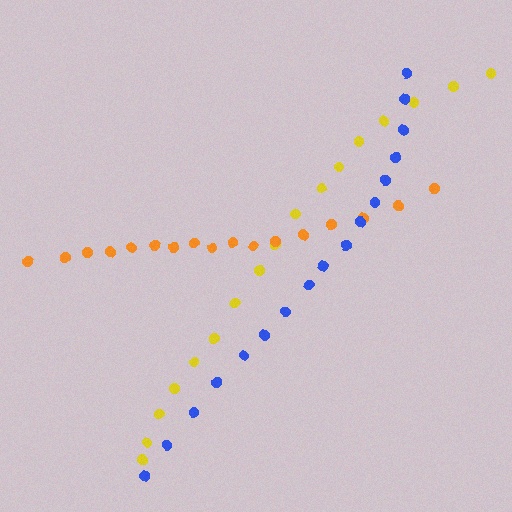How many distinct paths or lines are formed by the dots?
There are 3 distinct paths.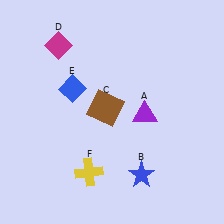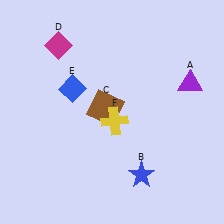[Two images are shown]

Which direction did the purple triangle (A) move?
The purple triangle (A) moved right.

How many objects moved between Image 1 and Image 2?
2 objects moved between the two images.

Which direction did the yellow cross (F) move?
The yellow cross (F) moved up.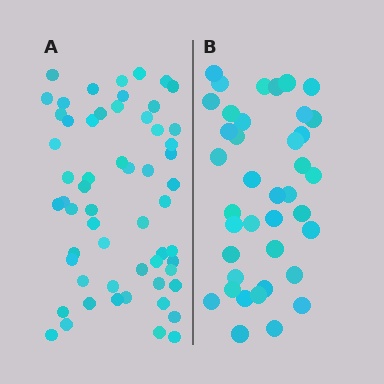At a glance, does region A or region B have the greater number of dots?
Region A (the left region) has more dots.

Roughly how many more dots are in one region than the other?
Region A has approximately 20 more dots than region B.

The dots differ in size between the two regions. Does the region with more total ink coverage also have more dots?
No. Region B has more total ink coverage because its dots are larger, but region A actually contains more individual dots. Total area can be misleading — the number of items is what matters here.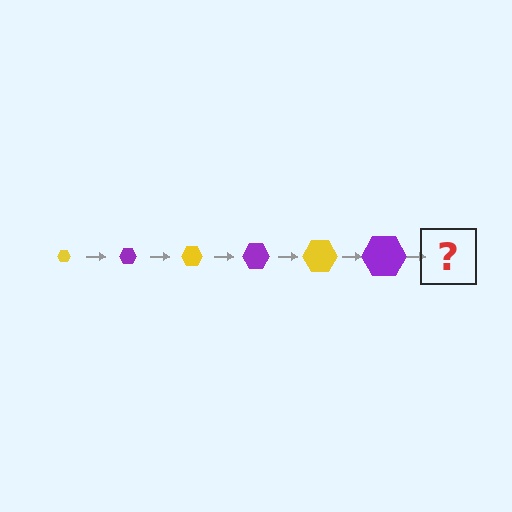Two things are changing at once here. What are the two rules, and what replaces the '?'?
The two rules are that the hexagon grows larger each step and the color cycles through yellow and purple. The '?' should be a yellow hexagon, larger than the previous one.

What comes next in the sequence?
The next element should be a yellow hexagon, larger than the previous one.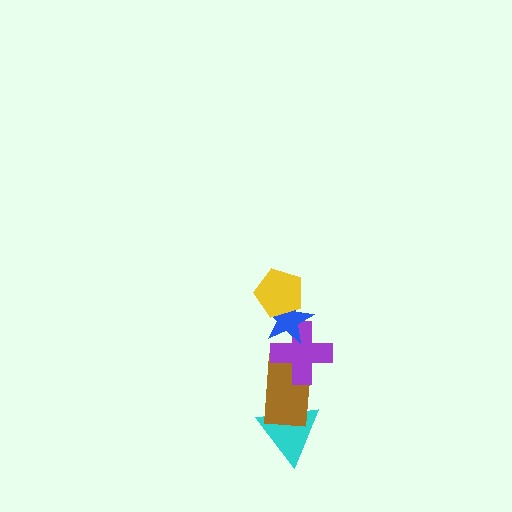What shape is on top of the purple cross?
The blue star is on top of the purple cross.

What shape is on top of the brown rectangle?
The purple cross is on top of the brown rectangle.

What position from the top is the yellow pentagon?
The yellow pentagon is 1st from the top.